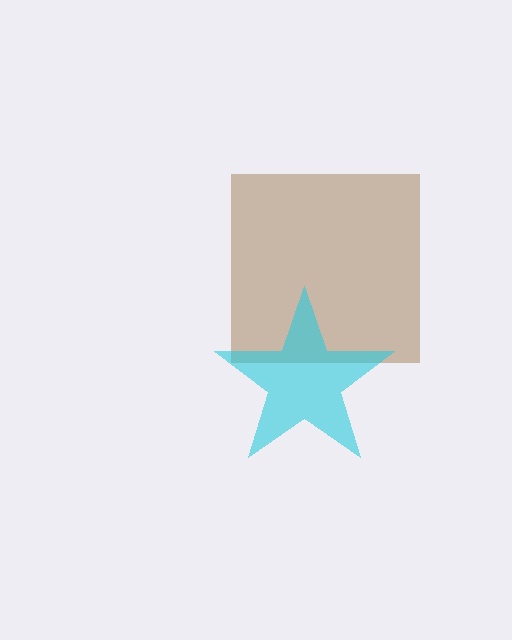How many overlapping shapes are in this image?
There are 2 overlapping shapes in the image.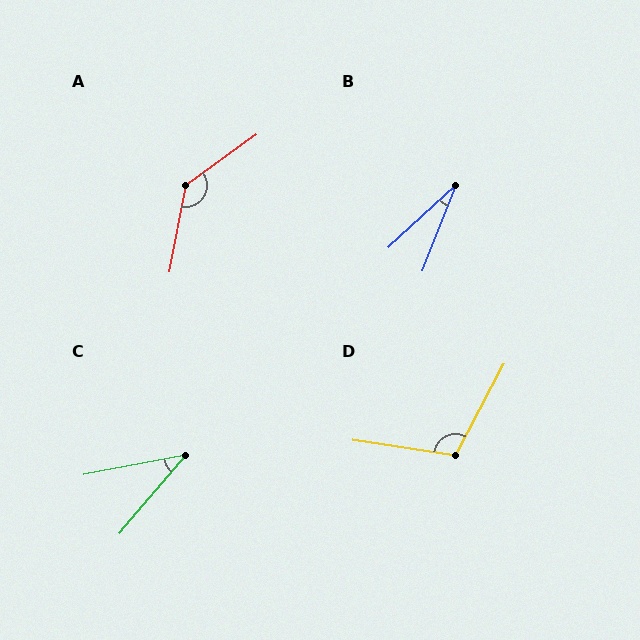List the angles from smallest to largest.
B (26°), C (39°), D (109°), A (137°).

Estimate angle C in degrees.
Approximately 39 degrees.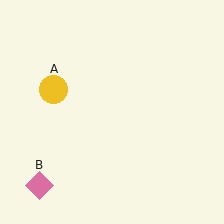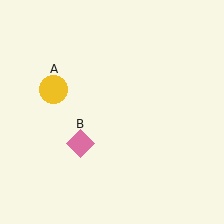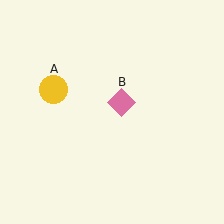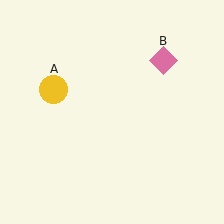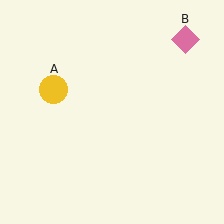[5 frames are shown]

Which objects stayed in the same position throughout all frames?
Yellow circle (object A) remained stationary.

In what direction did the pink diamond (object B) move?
The pink diamond (object B) moved up and to the right.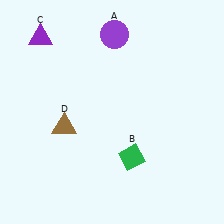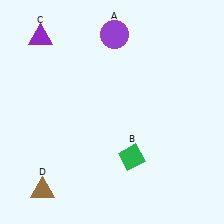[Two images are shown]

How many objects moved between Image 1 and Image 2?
1 object moved between the two images.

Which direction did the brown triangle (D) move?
The brown triangle (D) moved down.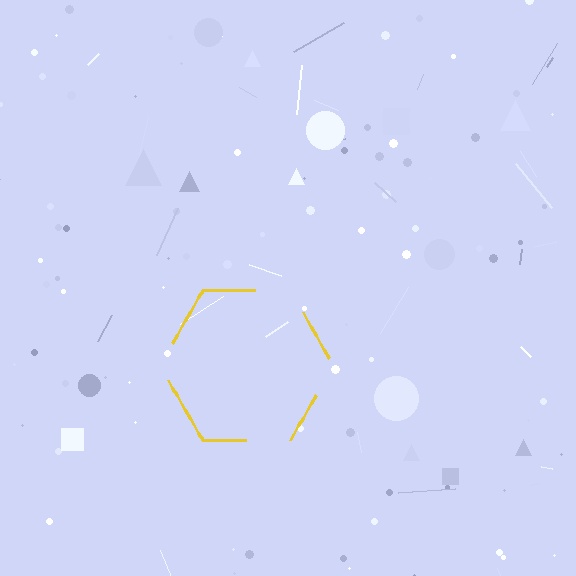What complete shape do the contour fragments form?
The contour fragments form a hexagon.